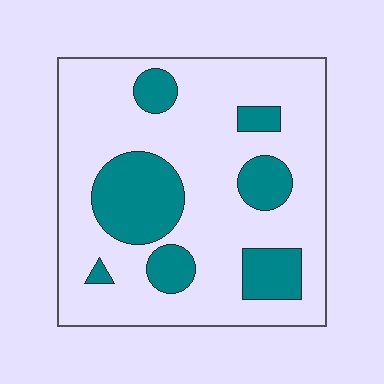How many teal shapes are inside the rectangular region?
7.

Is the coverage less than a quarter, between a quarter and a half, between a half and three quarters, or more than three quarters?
Less than a quarter.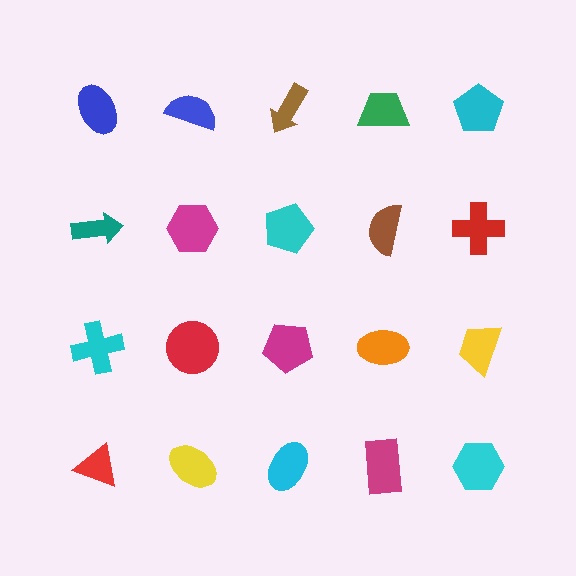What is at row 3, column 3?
A magenta pentagon.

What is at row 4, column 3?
A cyan ellipse.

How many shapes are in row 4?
5 shapes.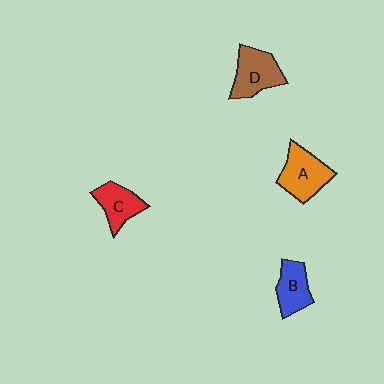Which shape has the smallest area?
Shape B (blue).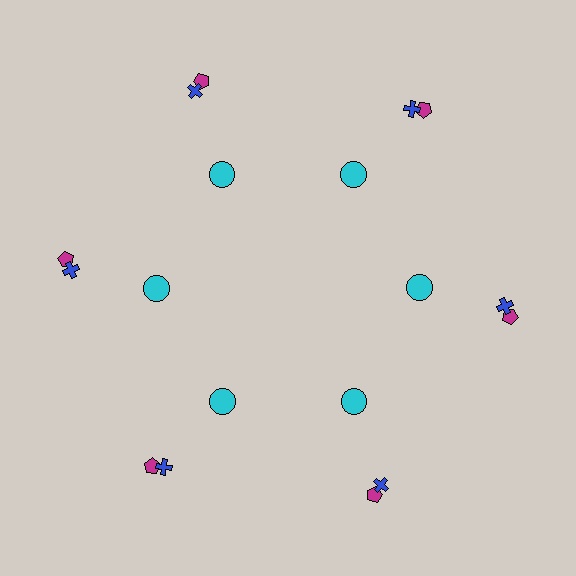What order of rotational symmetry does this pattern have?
This pattern has 6-fold rotational symmetry.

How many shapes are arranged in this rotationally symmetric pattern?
There are 18 shapes, arranged in 6 groups of 3.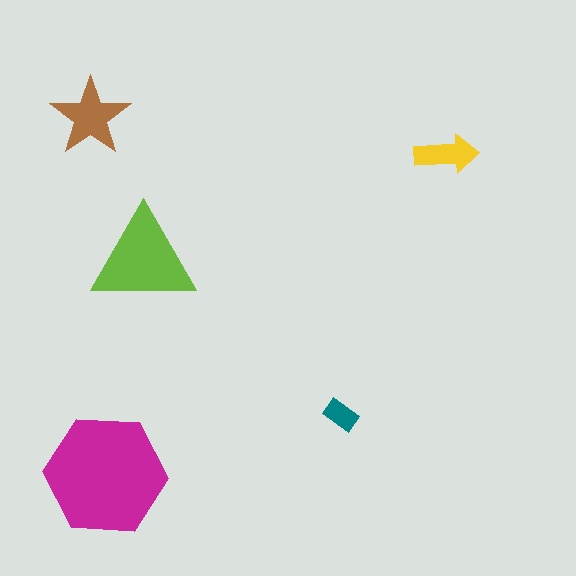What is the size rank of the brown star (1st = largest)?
3rd.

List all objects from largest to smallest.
The magenta hexagon, the lime triangle, the brown star, the yellow arrow, the teal rectangle.